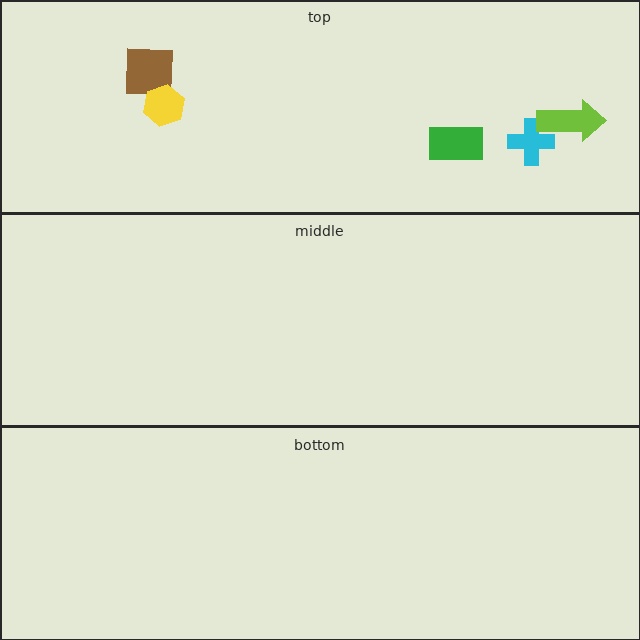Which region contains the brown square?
The top region.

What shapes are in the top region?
The green rectangle, the cyan cross, the brown square, the yellow hexagon, the lime arrow.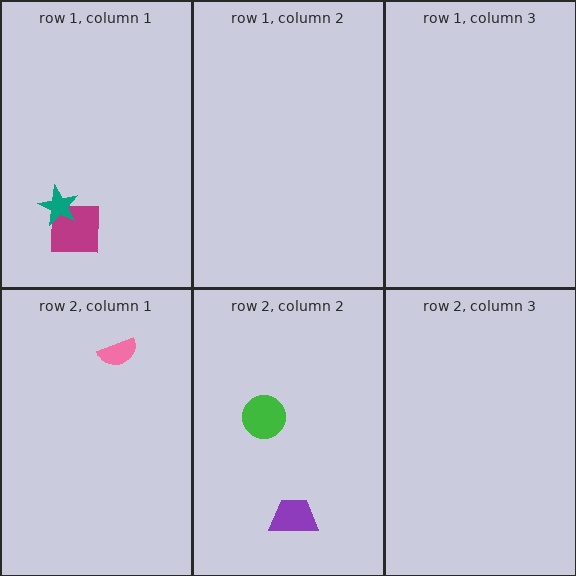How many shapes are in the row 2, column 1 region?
1.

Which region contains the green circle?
The row 2, column 2 region.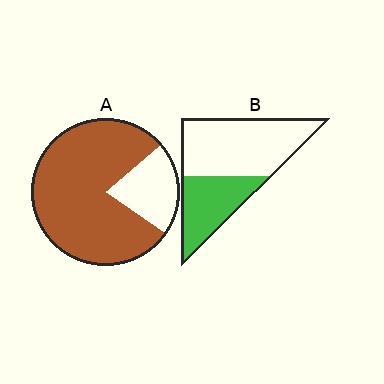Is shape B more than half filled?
No.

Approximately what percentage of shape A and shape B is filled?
A is approximately 80% and B is approximately 35%.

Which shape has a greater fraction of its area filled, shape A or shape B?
Shape A.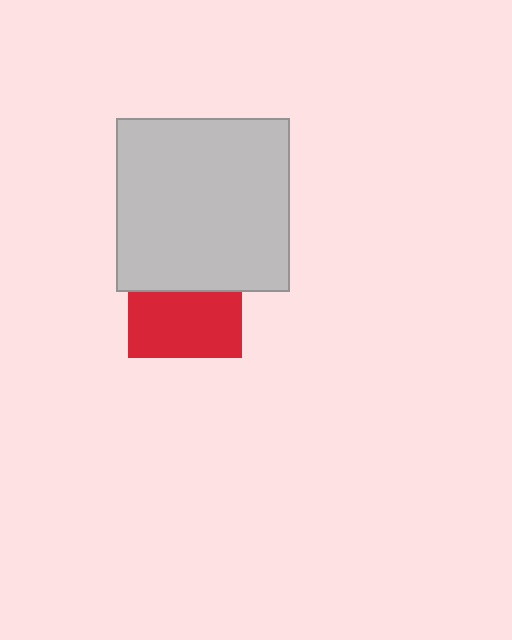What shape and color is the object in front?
The object in front is a light gray square.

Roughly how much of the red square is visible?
About half of it is visible (roughly 58%).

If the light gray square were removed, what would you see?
You would see the complete red square.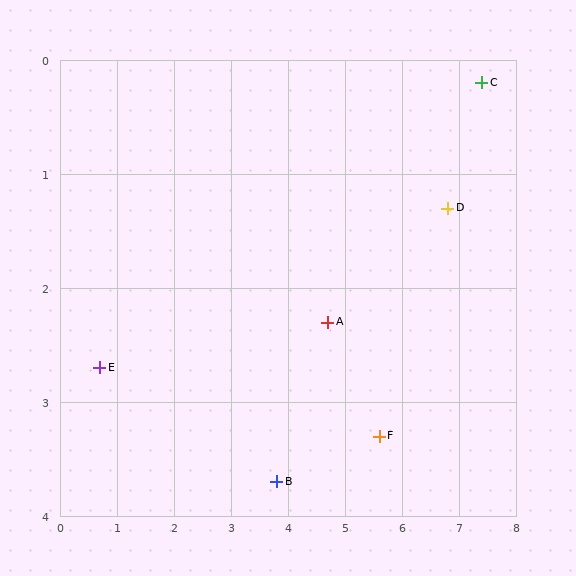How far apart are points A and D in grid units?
Points A and D are about 2.3 grid units apart.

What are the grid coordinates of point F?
Point F is at approximately (5.6, 3.3).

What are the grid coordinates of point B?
Point B is at approximately (3.8, 3.7).